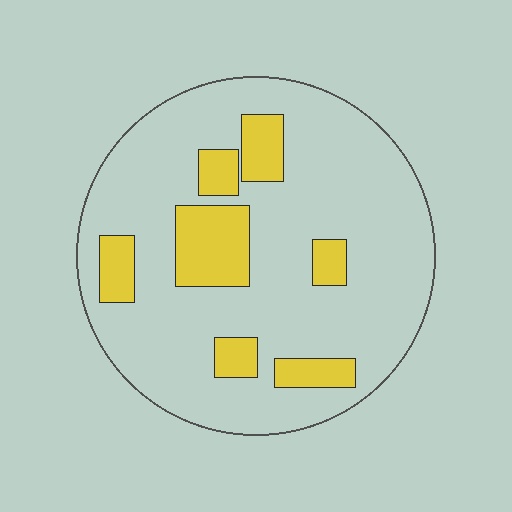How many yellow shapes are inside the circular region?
7.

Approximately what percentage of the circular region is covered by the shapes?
Approximately 20%.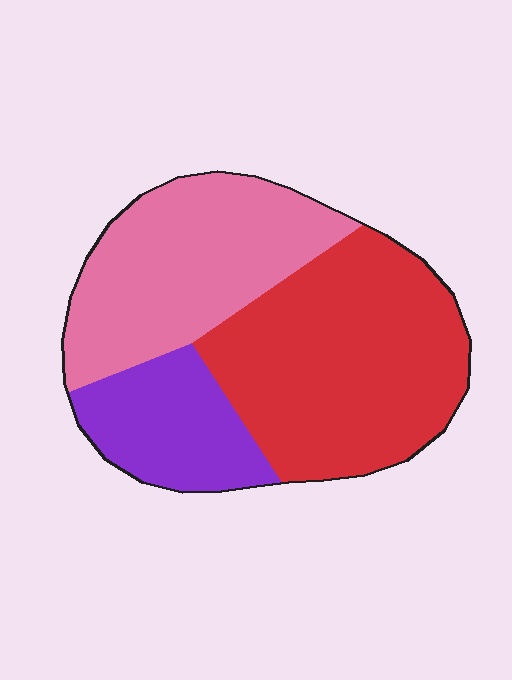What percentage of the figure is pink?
Pink covers around 35% of the figure.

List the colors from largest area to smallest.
From largest to smallest: red, pink, purple.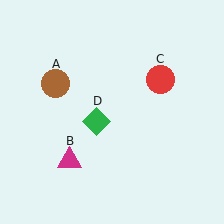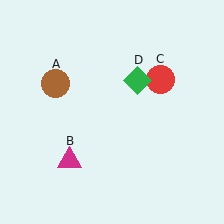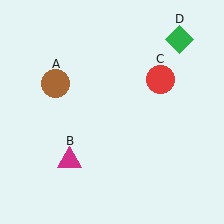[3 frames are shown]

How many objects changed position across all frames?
1 object changed position: green diamond (object D).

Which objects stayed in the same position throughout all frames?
Brown circle (object A) and magenta triangle (object B) and red circle (object C) remained stationary.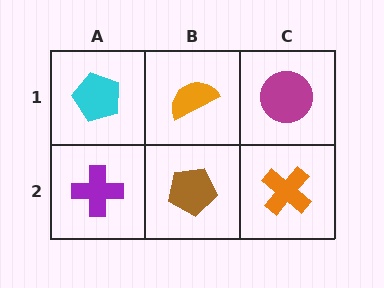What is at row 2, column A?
A purple cross.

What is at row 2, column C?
An orange cross.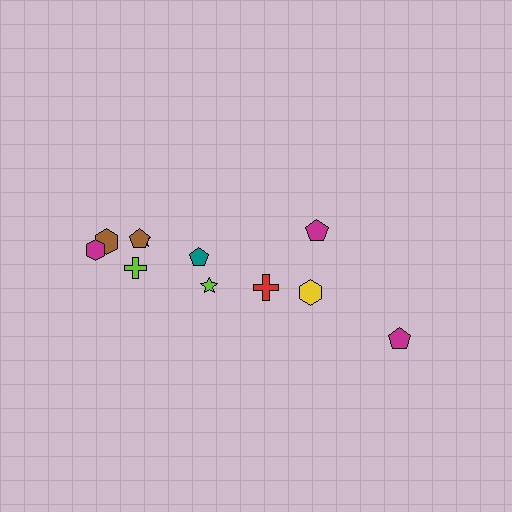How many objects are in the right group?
There are 3 objects.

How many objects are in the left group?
There are 8 objects.